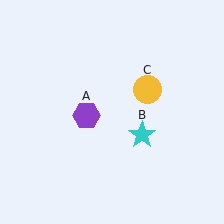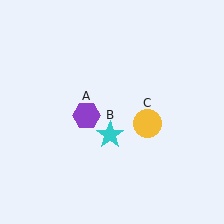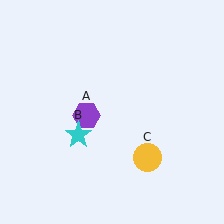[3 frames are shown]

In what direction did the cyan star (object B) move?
The cyan star (object B) moved left.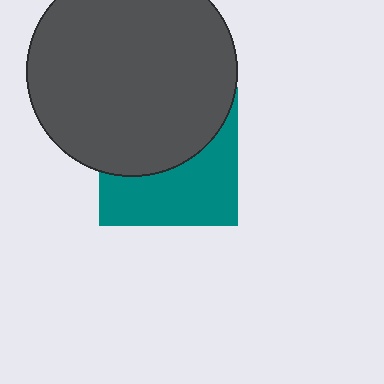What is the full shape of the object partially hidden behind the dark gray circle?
The partially hidden object is a teal square.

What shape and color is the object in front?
The object in front is a dark gray circle.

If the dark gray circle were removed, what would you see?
You would see the complete teal square.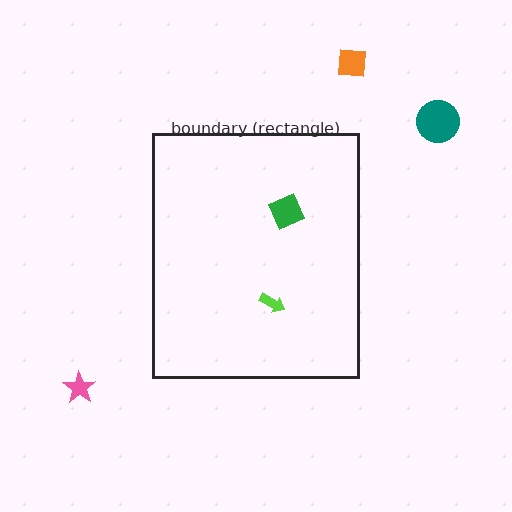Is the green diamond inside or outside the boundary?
Inside.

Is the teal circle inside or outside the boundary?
Outside.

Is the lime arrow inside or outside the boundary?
Inside.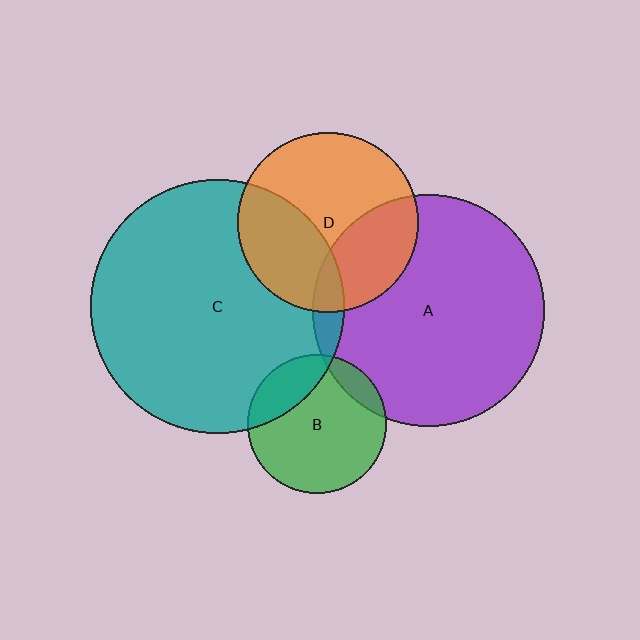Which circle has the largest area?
Circle C (teal).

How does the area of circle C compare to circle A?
Approximately 1.2 times.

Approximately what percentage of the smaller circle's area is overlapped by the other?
Approximately 10%.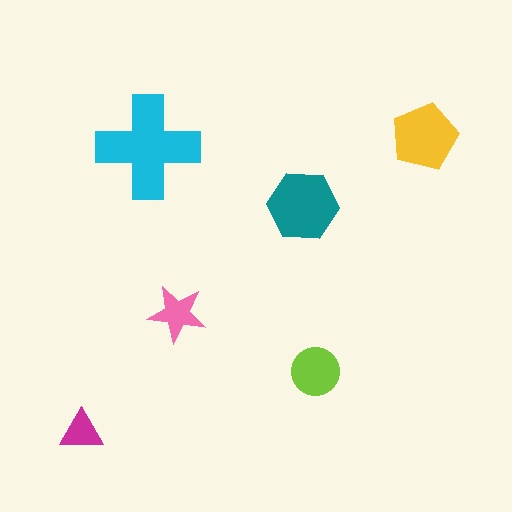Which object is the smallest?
The magenta triangle.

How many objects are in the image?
There are 6 objects in the image.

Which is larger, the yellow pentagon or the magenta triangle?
The yellow pentagon.